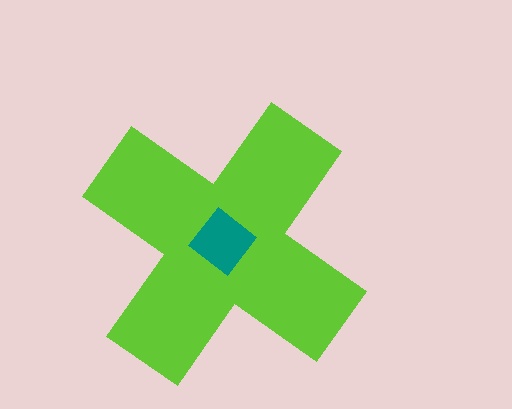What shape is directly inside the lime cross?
The teal diamond.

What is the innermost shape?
The teal diamond.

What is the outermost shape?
The lime cross.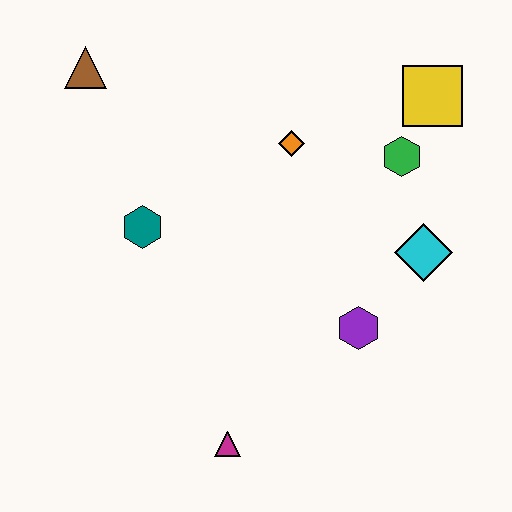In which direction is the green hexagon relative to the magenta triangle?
The green hexagon is above the magenta triangle.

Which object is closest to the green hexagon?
The yellow square is closest to the green hexagon.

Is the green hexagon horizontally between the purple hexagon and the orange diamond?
No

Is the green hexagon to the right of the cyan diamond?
No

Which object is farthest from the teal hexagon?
The yellow square is farthest from the teal hexagon.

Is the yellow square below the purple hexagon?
No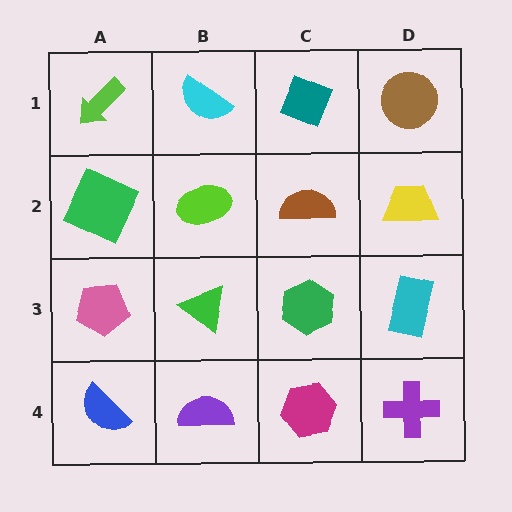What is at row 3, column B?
A green triangle.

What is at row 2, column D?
A yellow trapezoid.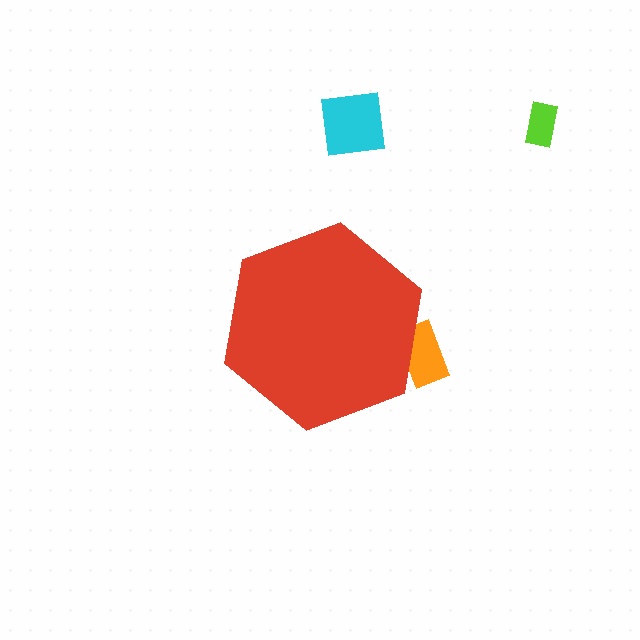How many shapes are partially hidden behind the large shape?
1 shape is partially hidden.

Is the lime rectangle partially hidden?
No, the lime rectangle is fully visible.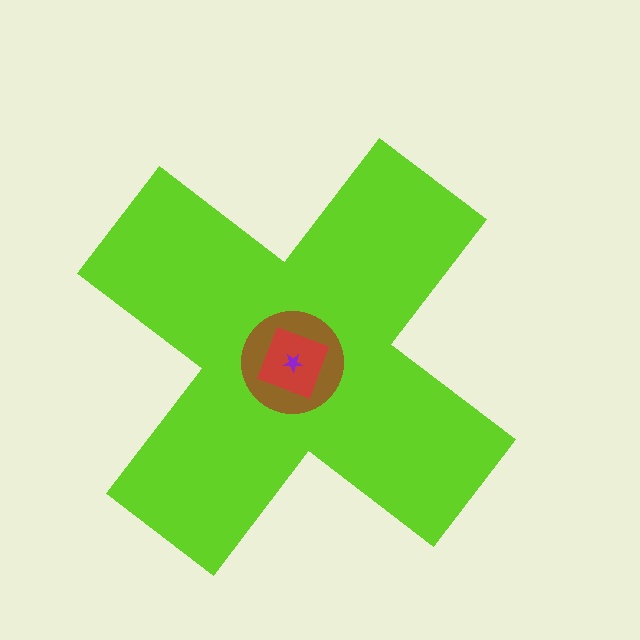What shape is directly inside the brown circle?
The red diamond.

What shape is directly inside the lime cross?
The brown circle.